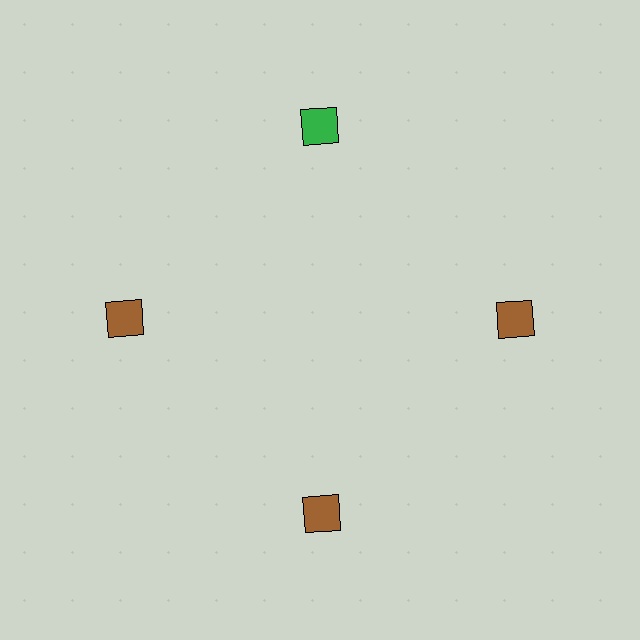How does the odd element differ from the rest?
It has a different color: green instead of brown.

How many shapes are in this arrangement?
There are 4 shapes arranged in a ring pattern.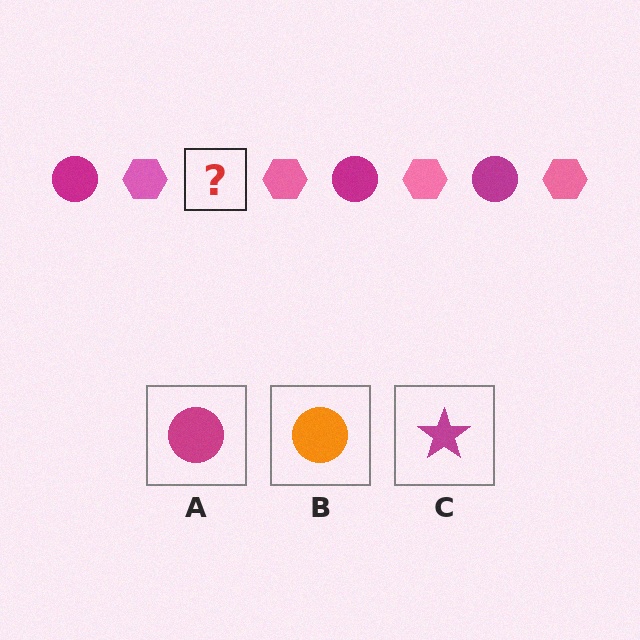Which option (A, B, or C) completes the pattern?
A.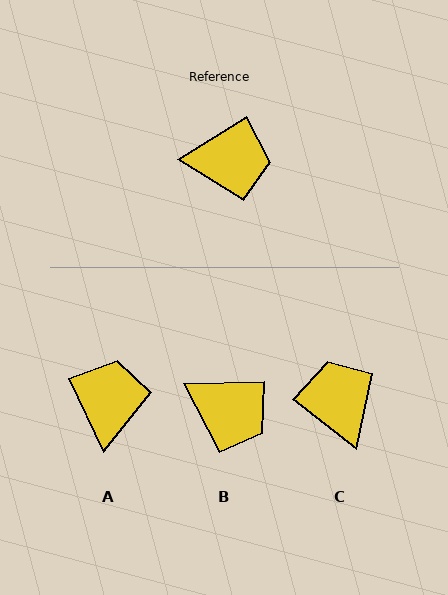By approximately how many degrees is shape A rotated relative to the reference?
Approximately 83 degrees counter-clockwise.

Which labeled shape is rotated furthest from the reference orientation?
C, about 110 degrees away.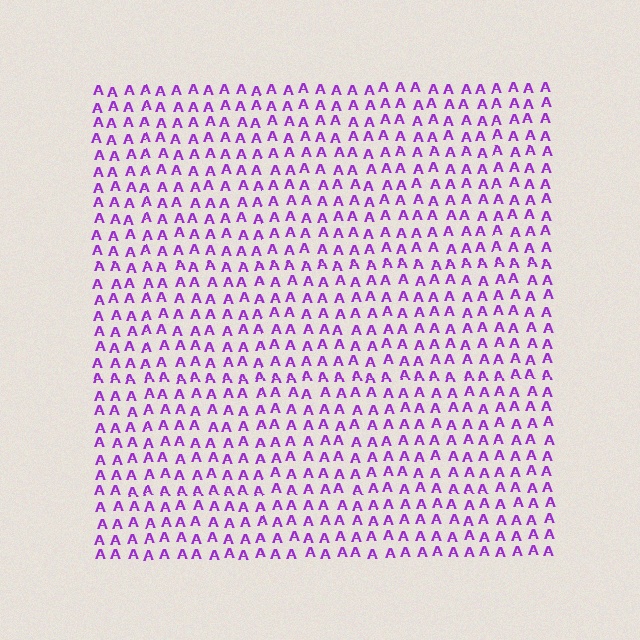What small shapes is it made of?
It is made of small letter A's.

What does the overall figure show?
The overall figure shows a square.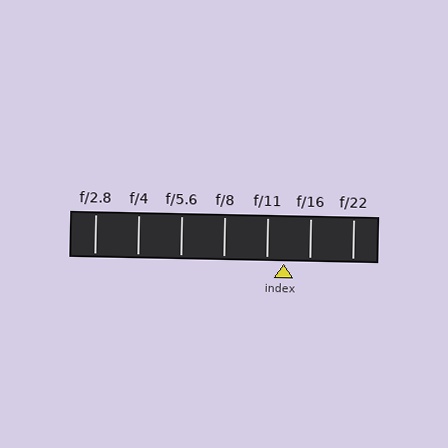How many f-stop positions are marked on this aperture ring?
There are 7 f-stop positions marked.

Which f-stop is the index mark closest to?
The index mark is closest to f/11.